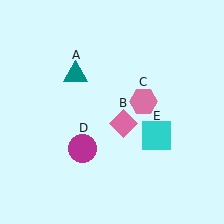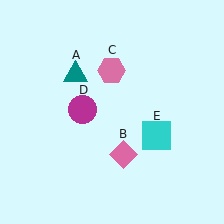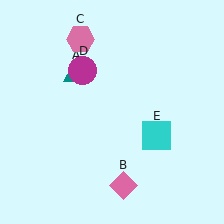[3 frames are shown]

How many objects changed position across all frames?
3 objects changed position: pink diamond (object B), pink hexagon (object C), magenta circle (object D).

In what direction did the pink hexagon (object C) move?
The pink hexagon (object C) moved up and to the left.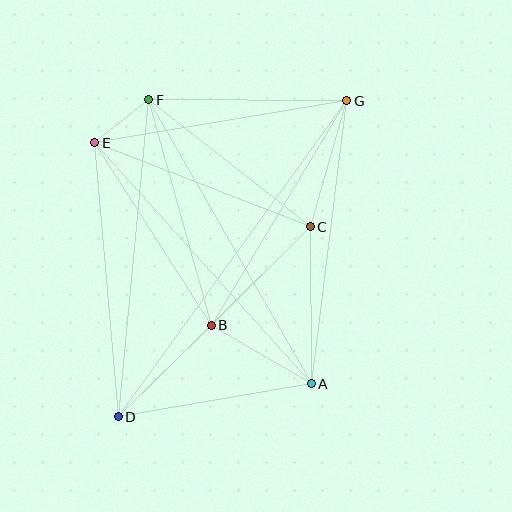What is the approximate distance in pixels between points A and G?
The distance between A and G is approximately 285 pixels.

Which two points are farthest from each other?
Points D and G are farthest from each other.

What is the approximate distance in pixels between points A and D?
The distance between A and D is approximately 196 pixels.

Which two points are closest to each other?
Points E and F are closest to each other.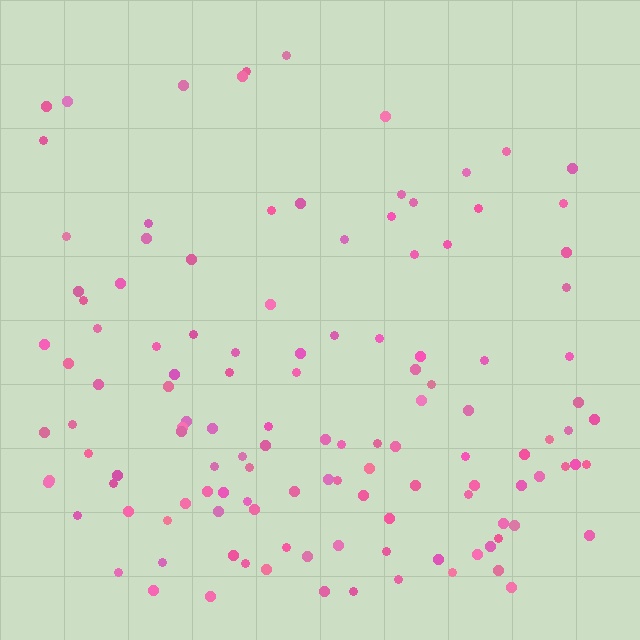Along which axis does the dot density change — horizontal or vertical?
Vertical.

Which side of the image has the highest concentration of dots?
The bottom.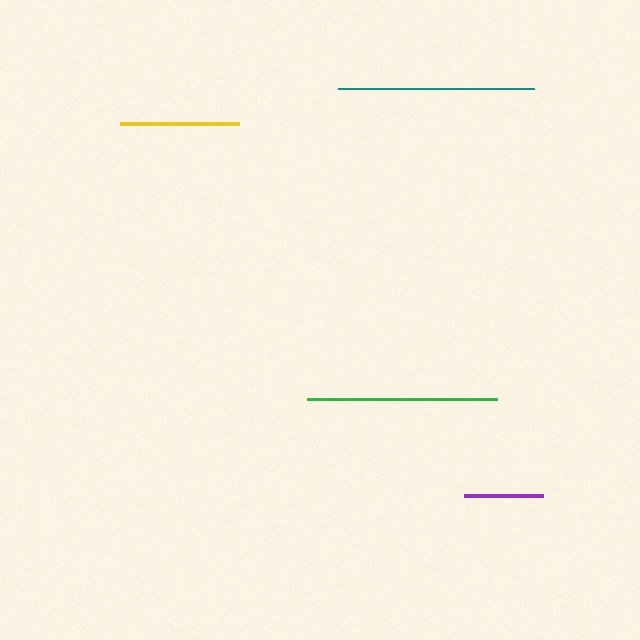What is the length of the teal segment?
The teal segment is approximately 196 pixels long.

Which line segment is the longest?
The teal line is the longest at approximately 196 pixels.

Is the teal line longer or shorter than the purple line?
The teal line is longer than the purple line.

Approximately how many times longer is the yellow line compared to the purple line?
The yellow line is approximately 1.5 times the length of the purple line.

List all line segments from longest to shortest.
From longest to shortest: teal, green, yellow, purple.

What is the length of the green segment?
The green segment is approximately 189 pixels long.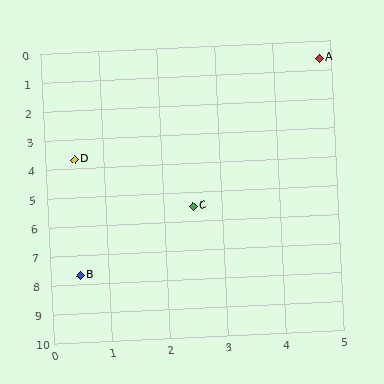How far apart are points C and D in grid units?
Points C and D are about 2.7 grid units apart.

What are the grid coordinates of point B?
Point B is at approximately (0.5, 7.7).